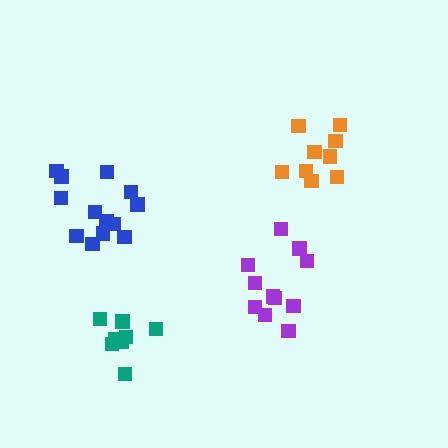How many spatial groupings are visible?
There are 4 spatial groupings.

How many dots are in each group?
Group 1: 13 dots, Group 2: 11 dots, Group 3: 9 dots, Group 4: 8 dots (41 total).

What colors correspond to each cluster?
The clusters are colored: blue, purple, orange, teal.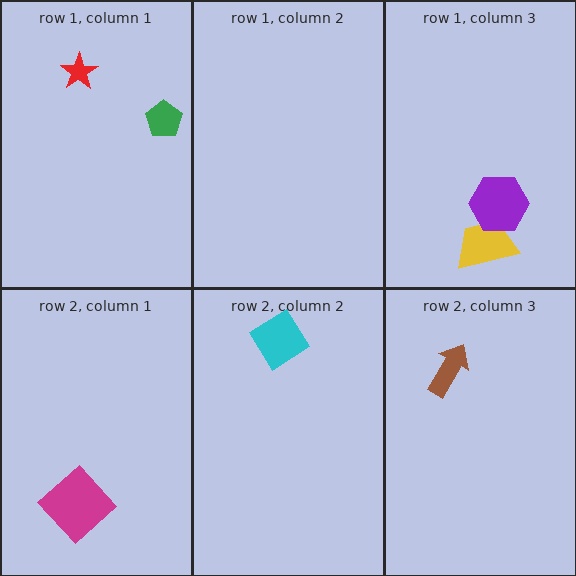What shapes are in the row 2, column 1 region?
The magenta diamond.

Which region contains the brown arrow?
The row 2, column 3 region.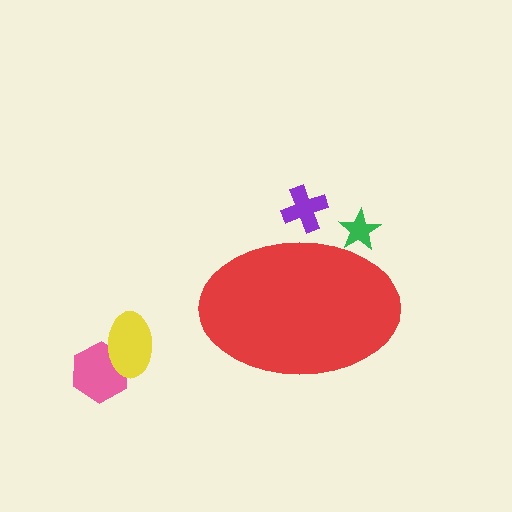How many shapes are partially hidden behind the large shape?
2 shapes are partially hidden.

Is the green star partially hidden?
Yes, the green star is partially hidden behind the red ellipse.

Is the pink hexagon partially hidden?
No, the pink hexagon is fully visible.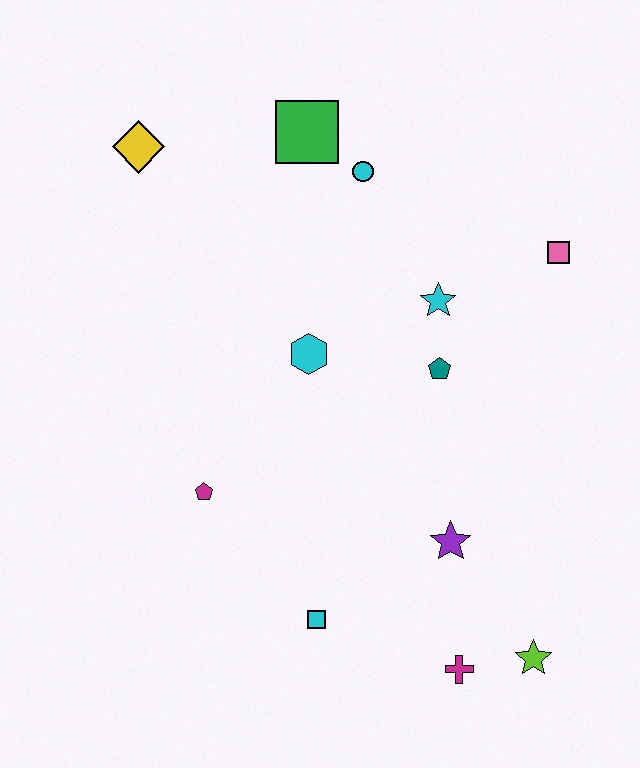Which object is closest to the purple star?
The magenta cross is closest to the purple star.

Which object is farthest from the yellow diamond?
The lime star is farthest from the yellow diamond.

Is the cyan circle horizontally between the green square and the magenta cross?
Yes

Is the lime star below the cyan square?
Yes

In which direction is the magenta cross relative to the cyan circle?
The magenta cross is below the cyan circle.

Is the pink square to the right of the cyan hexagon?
Yes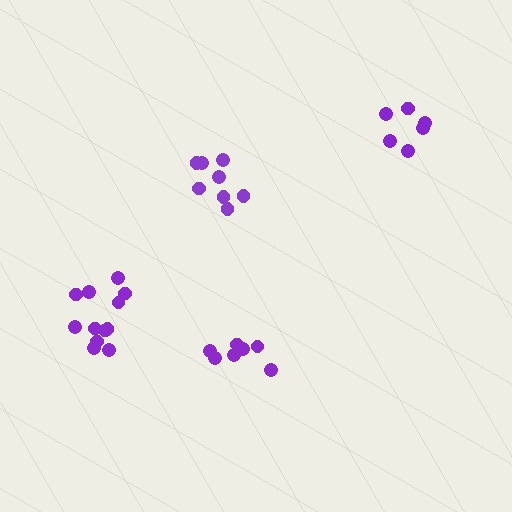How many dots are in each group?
Group 1: 8 dots, Group 2: 7 dots, Group 3: 12 dots, Group 4: 6 dots (33 total).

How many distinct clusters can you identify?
There are 4 distinct clusters.